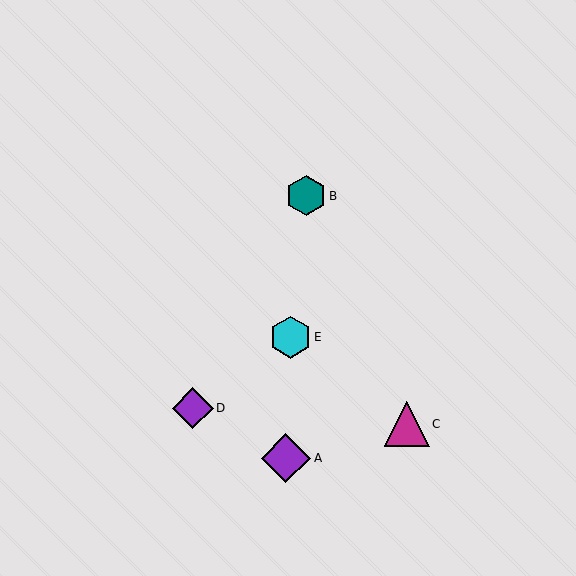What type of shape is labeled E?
Shape E is a cyan hexagon.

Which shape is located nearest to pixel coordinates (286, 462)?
The purple diamond (labeled A) at (286, 458) is nearest to that location.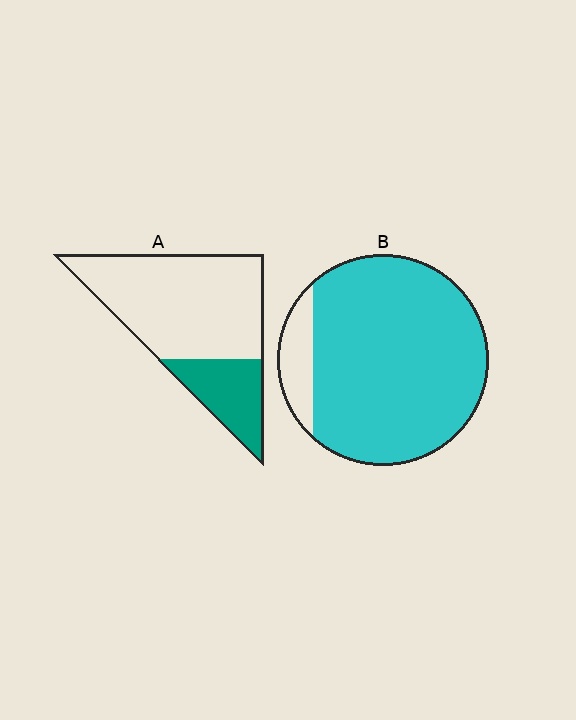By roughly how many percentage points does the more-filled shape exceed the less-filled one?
By roughly 65 percentage points (B over A).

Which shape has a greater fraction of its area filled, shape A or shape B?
Shape B.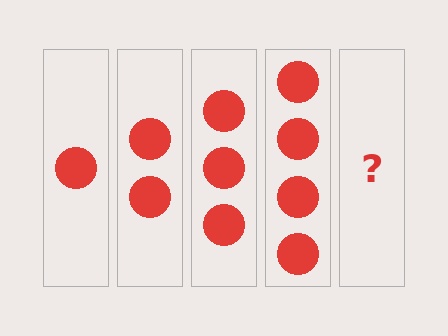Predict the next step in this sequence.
The next step is 5 circles.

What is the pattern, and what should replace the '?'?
The pattern is that each step adds one more circle. The '?' should be 5 circles.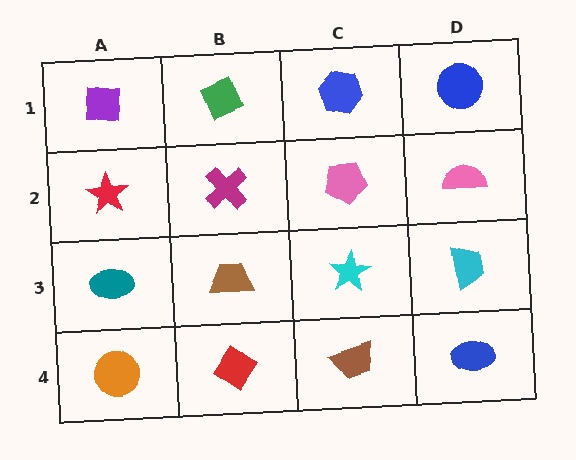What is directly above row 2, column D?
A blue circle.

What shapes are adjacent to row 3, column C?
A pink pentagon (row 2, column C), a brown trapezoid (row 4, column C), a brown trapezoid (row 3, column B), a cyan trapezoid (row 3, column D).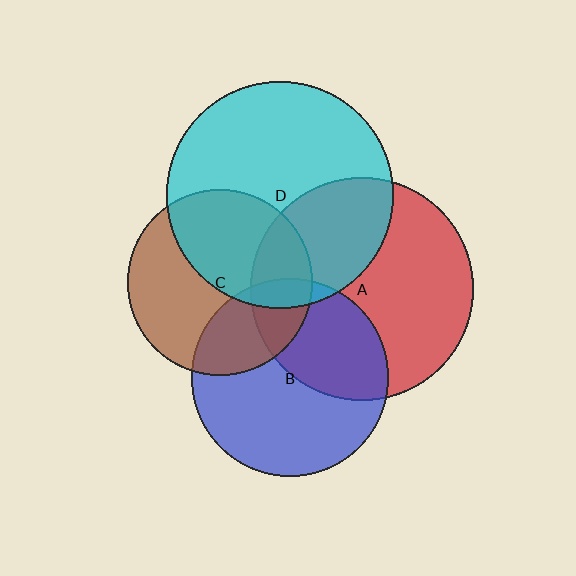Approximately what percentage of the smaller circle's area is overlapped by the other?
Approximately 40%.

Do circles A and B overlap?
Yes.